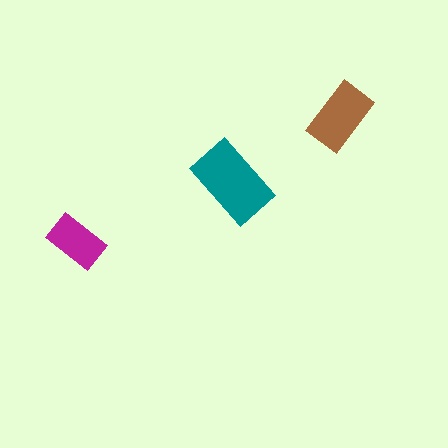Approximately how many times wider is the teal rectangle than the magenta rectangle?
About 1.5 times wider.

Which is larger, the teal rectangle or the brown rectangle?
The teal one.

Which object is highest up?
The brown rectangle is topmost.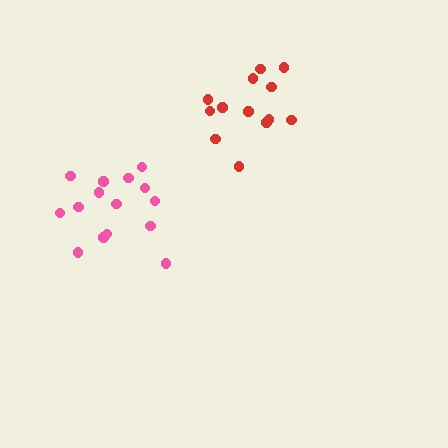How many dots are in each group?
Group 1: 15 dots, Group 2: 13 dots (28 total).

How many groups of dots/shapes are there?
There are 2 groups.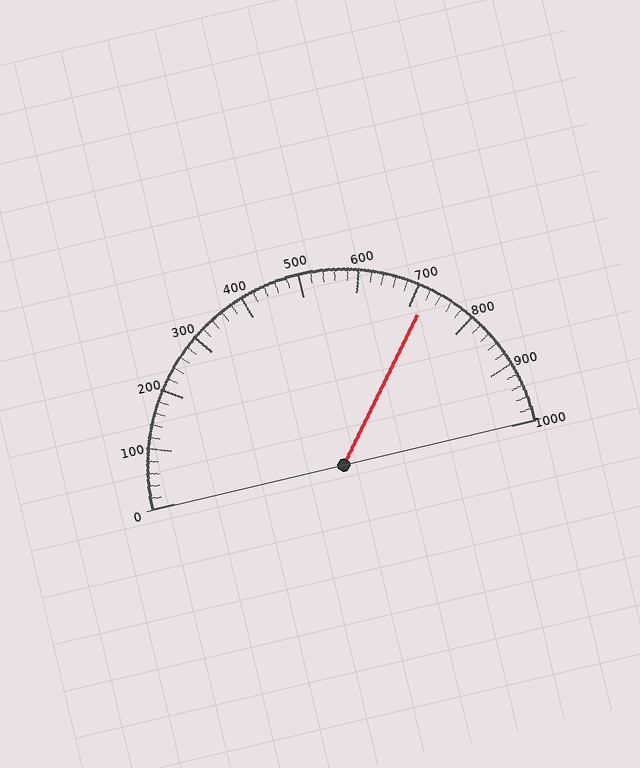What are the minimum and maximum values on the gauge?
The gauge ranges from 0 to 1000.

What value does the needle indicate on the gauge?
The needle indicates approximately 720.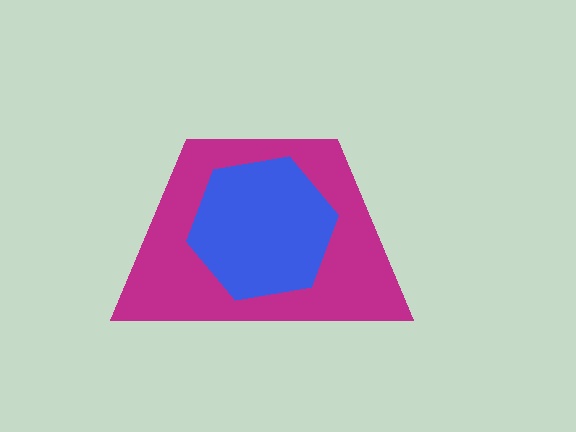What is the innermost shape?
The blue hexagon.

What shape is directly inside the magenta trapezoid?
The blue hexagon.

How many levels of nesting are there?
2.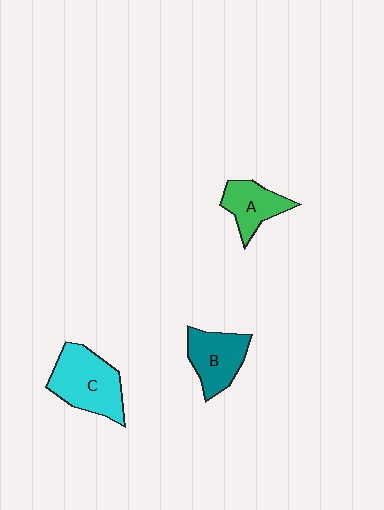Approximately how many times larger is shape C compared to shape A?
Approximately 1.6 times.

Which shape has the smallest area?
Shape A (green).